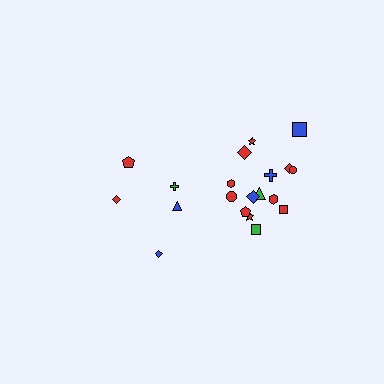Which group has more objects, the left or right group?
The right group.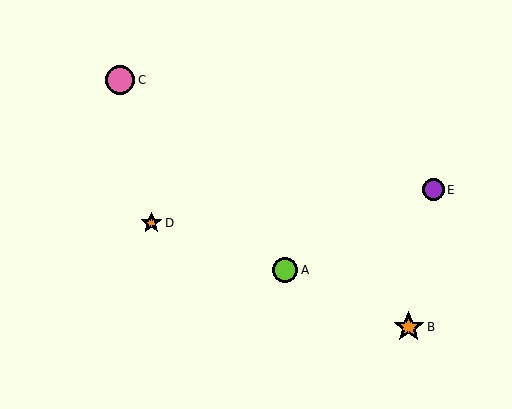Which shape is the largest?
The orange star (labeled B) is the largest.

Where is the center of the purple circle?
The center of the purple circle is at (433, 190).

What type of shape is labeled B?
Shape B is an orange star.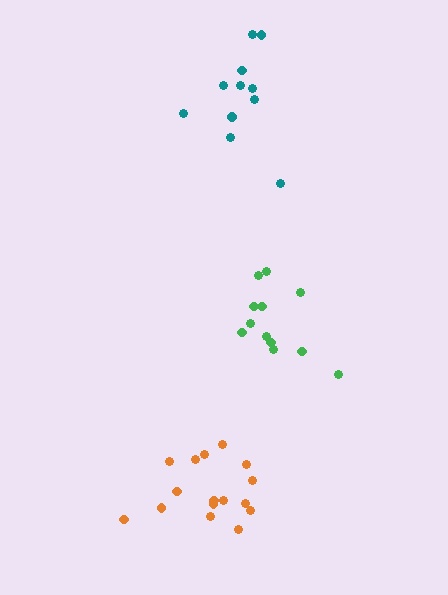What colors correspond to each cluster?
The clusters are colored: green, orange, teal.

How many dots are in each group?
Group 1: 12 dots, Group 2: 16 dots, Group 3: 11 dots (39 total).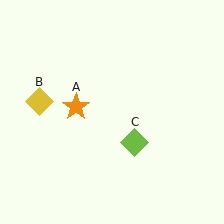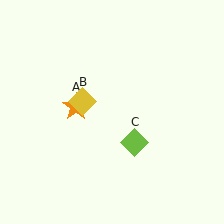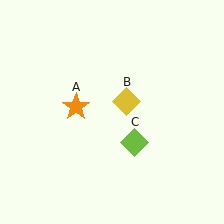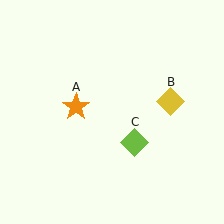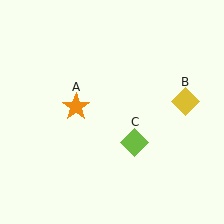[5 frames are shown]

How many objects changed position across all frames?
1 object changed position: yellow diamond (object B).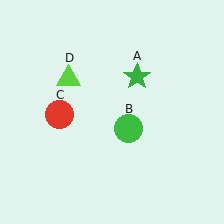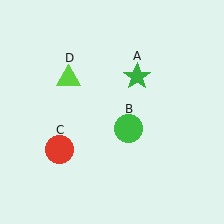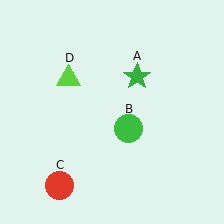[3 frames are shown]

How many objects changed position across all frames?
1 object changed position: red circle (object C).